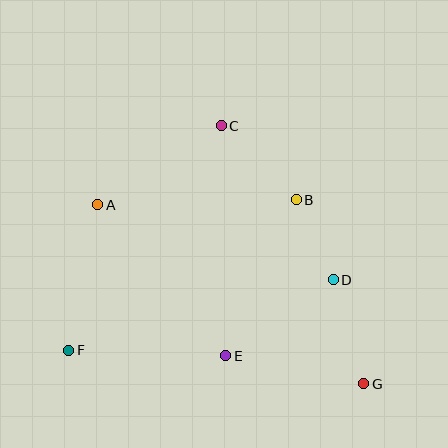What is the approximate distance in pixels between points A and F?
The distance between A and F is approximately 148 pixels.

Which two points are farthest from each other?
Points A and G are farthest from each other.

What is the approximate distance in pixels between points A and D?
The distance between A and D is approximately 247 pixels.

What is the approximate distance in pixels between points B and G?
The distance between B and G is approximately 196 pixels.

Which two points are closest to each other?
Points B and D are closest to each other.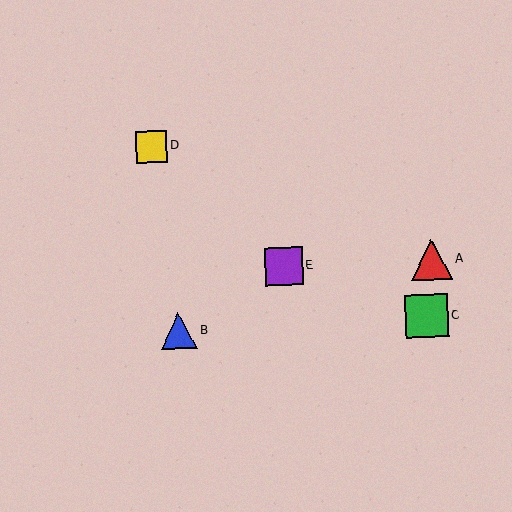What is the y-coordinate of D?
Object D is at y≈147.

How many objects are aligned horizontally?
2 objects (A, E) are aligned horizontally.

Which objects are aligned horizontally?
Objects A, E are aligned horizontally.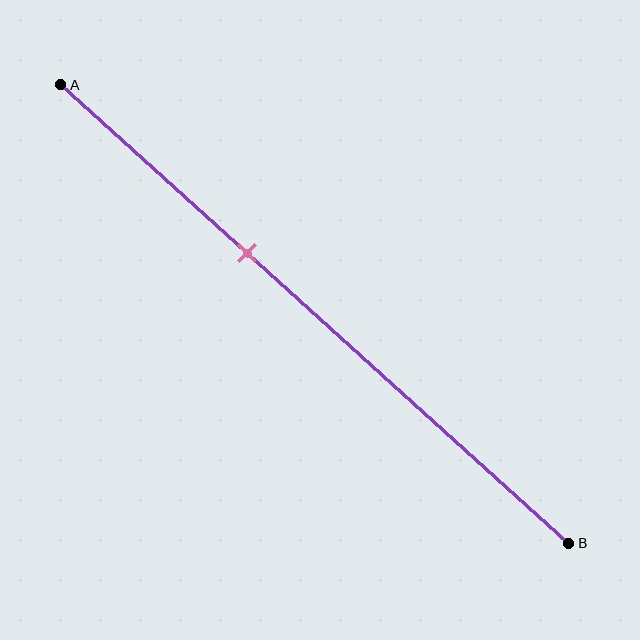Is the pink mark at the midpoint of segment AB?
No, the mark is at about 35% from A, not at the 50% midpoint.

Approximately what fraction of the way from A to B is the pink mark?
The pink mark is approximately 35% of the way from A to B.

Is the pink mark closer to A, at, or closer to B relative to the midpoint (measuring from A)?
The pink mark is closer to point A than the midpoint of segment AB.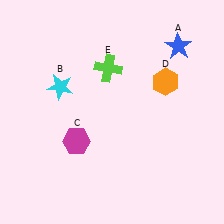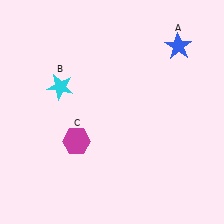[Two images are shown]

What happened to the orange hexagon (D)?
The orange hexagon (D) was removed in Image 2. It was in the top-right area of Image 1.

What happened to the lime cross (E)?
The lime cross (E) was removed in Image 2. It was in the top-left area of Image 1.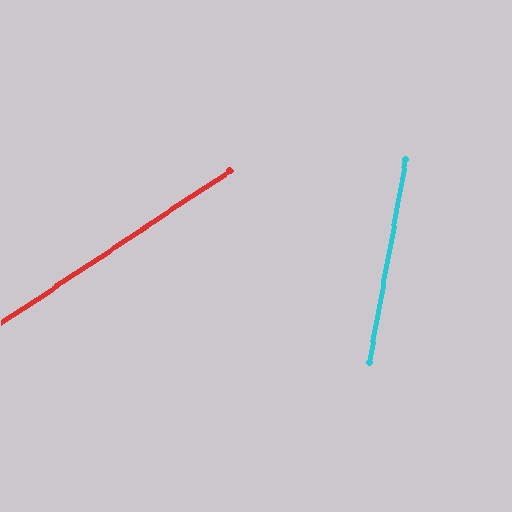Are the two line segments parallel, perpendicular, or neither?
Neither parallel nor perpendicular — they differ by about 46°.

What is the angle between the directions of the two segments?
Approximately 46 degrees.